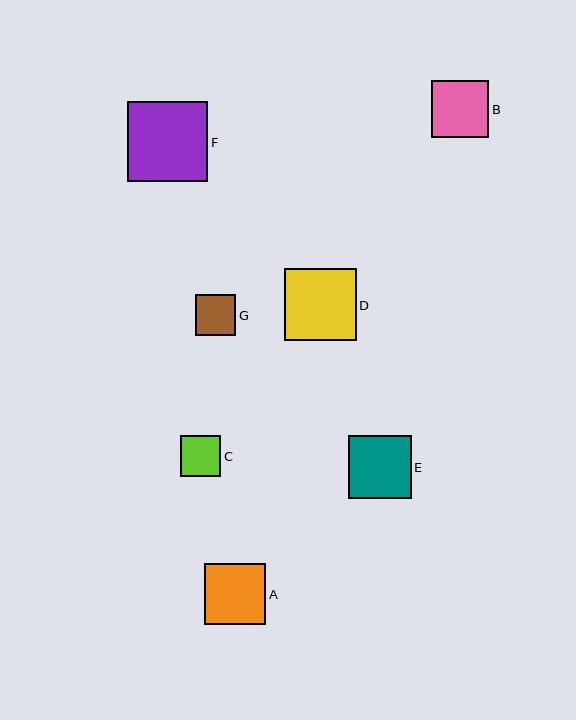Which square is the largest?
Square F is the largest with a size of approximately 80 pixels.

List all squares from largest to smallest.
From largest to smallest: F, D, E, A, B, G, C.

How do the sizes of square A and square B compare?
Square A and square B are approximately the same size.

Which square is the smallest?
Square C is the smallest with a size of approximately 41 pixels.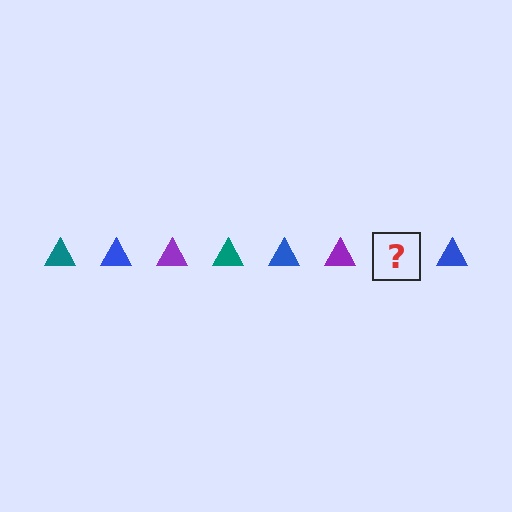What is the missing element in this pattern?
The missing element is a teal triangle.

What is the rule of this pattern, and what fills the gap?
The rule is that the pattern cycles through teal, blue, purple triangles. The gap should be filled with a teal triangle.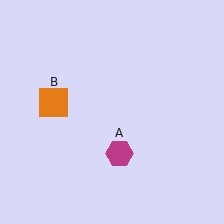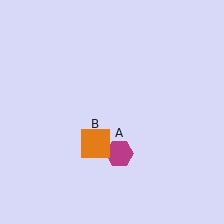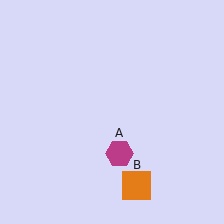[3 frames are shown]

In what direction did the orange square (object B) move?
The orange square (object B) moved down and to the right.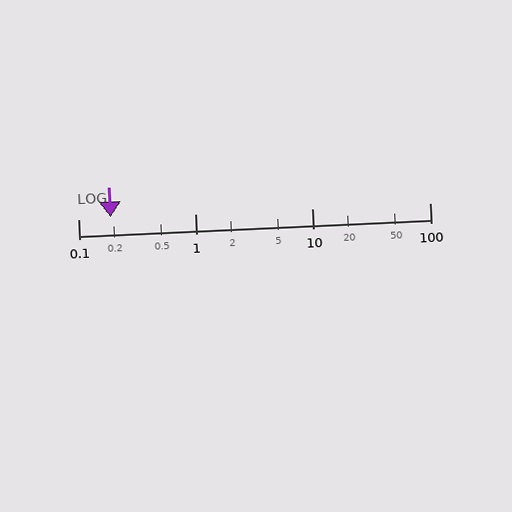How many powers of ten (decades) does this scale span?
The scale spans 3 decades, from 0.1 to 100.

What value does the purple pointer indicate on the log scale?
The pointer indicates approximately 0.19.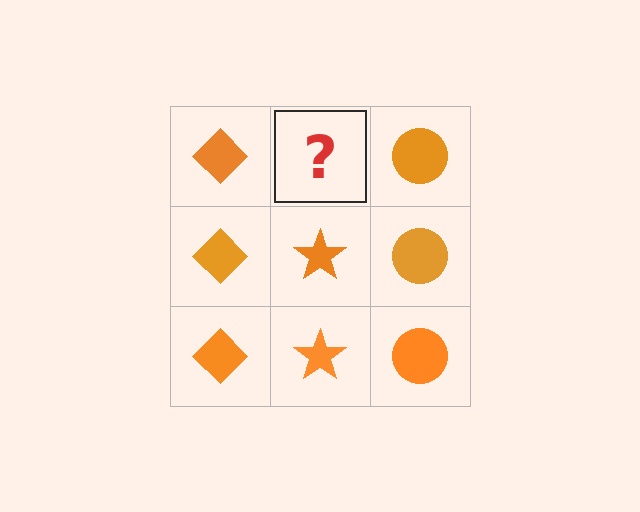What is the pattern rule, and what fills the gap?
The rule is that each column has a consistent shape. The gap should be filled with an orange star.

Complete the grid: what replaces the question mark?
The question mark should be replaced with an orange star.